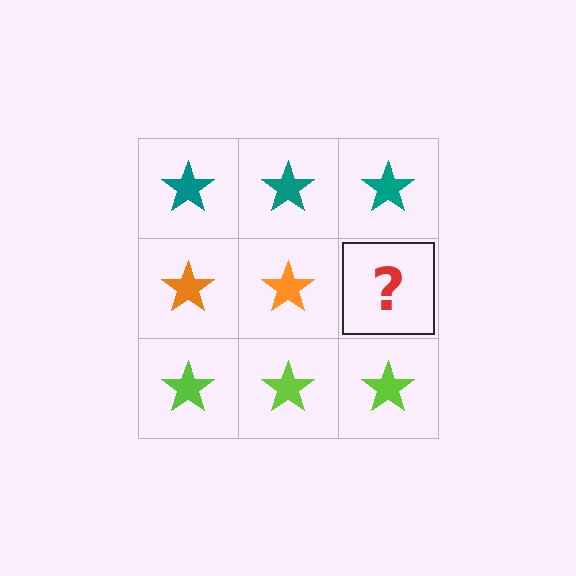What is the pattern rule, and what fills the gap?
The rule is that each row has a consistent color. The gap should be filled with an orange star.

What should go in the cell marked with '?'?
The missing cell should contain an orange star.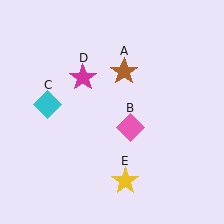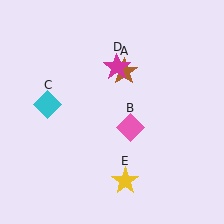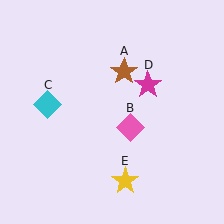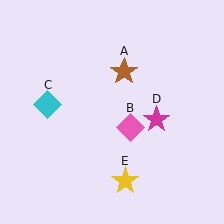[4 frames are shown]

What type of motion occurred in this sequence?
The magenta star (object D) rotated clockwise around the center of the scene.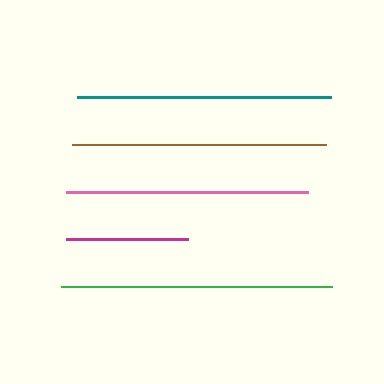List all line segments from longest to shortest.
From longest to shortest: green, teal, brown, pink, magenta.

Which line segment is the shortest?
The magenta line is the shortest at approximately 122 pixels.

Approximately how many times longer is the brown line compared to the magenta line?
The brown line is approximately 2.1 times the length of the magenta line.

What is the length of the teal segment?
The teal segment is approximately 254 pixels long.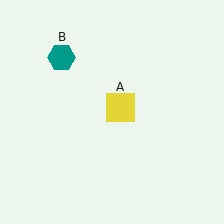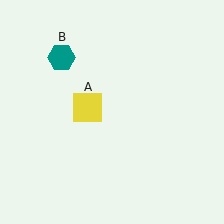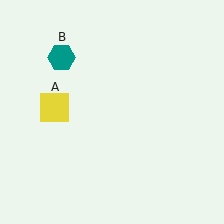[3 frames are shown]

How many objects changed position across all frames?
1 object changed position: yellow square (object A).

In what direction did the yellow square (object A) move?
The yellow square (object A) moved left.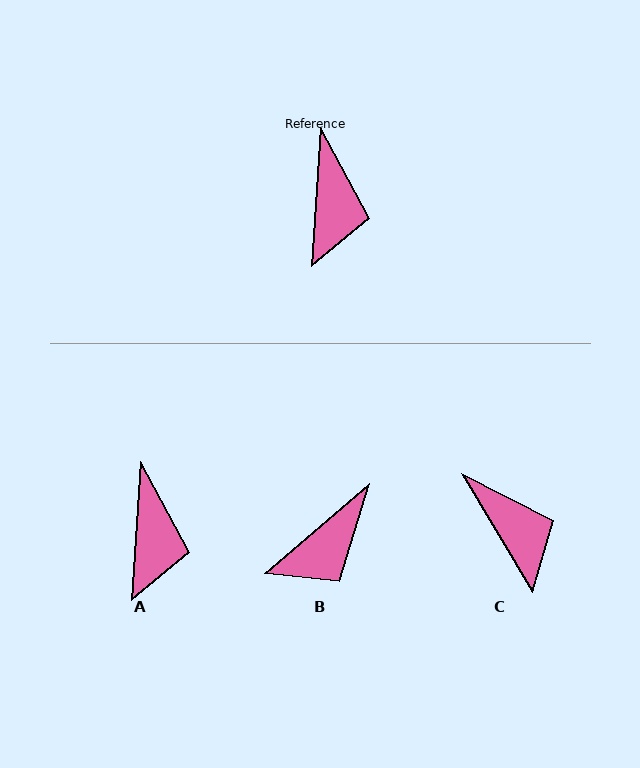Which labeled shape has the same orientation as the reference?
A.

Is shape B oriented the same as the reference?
No, it is off by about 46 degrees.